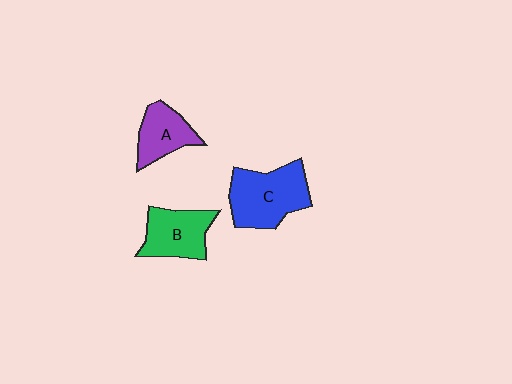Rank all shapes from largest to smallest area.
From largest to smallest: C (blue), B (green), A (purple).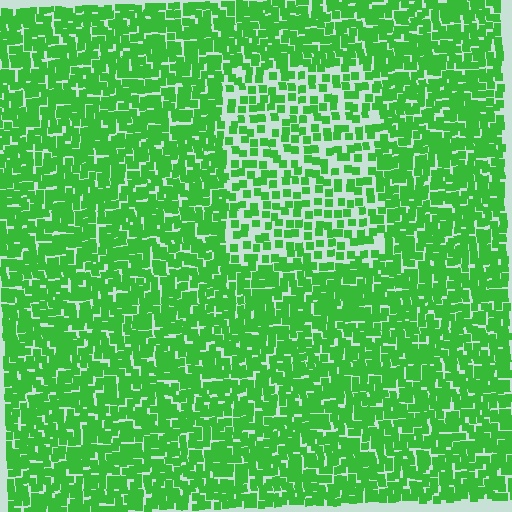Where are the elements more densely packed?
The elements are more densely packed outside the rectangle boundary.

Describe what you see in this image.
The image contains small green elements arranged at two different densities. A rectangle-shaped region is visible where the elements are less densely packed than the surrounding area.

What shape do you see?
I see a rectangle.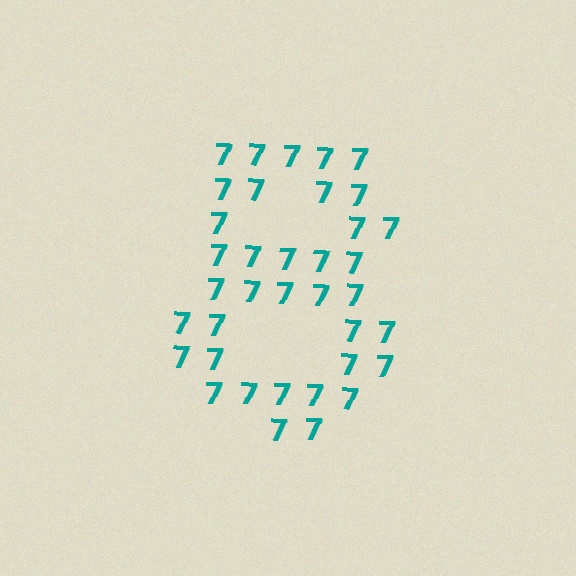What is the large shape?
The large shape is the digit 8.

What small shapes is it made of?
It is made of small digit 7's.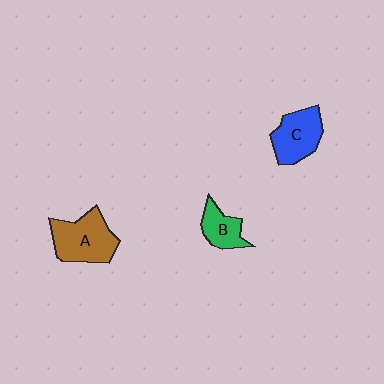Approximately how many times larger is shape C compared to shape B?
Approximately 1.5 times.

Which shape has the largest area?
Shape A (brown).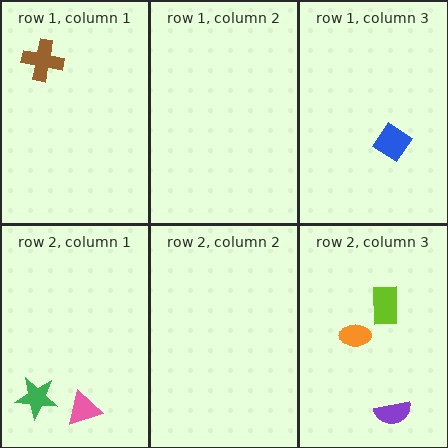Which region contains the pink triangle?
The row 2, column 1 region.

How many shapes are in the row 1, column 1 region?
1.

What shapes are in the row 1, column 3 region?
The blue diamond.